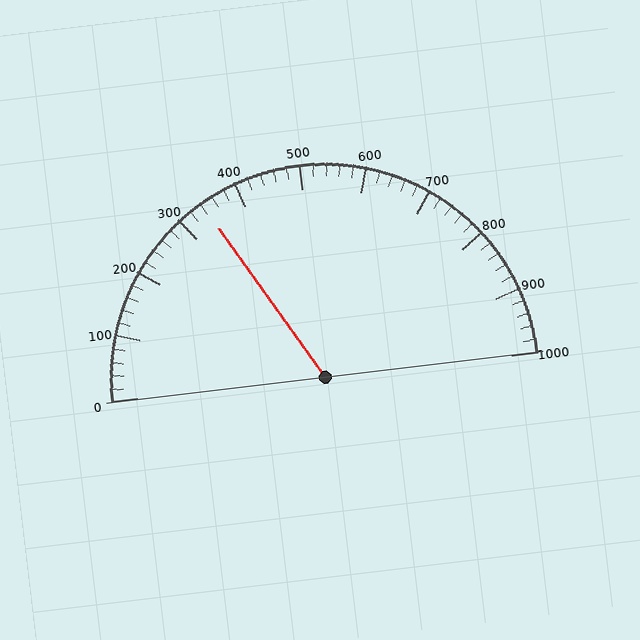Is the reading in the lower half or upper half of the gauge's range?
The reading is in the lower half of the range (0 to 1000).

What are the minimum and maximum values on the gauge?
The gauge ranges from 0 to 1000.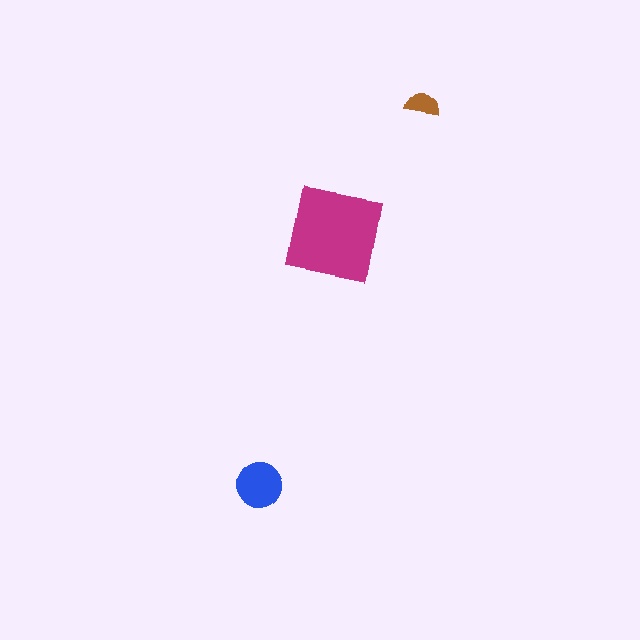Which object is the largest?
The magenta square.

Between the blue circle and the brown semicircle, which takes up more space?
The blue circle.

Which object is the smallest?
The brown semicircle.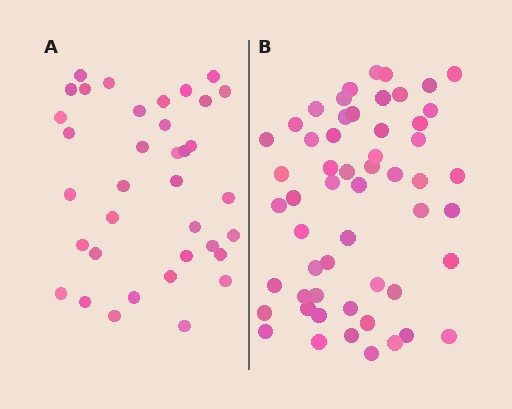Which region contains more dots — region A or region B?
Region B (the right region) has more dots.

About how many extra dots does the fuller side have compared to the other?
Region B has approximately 20 more dots than region A.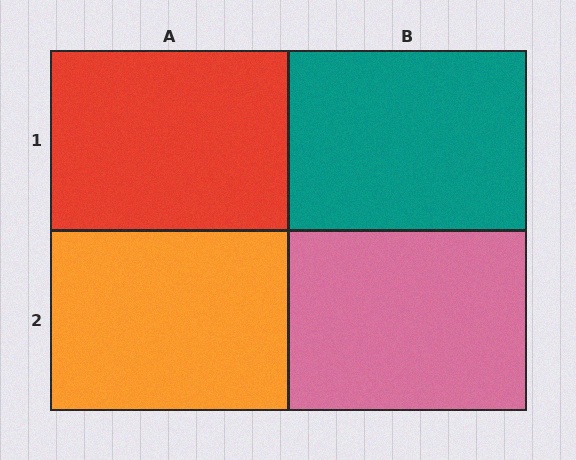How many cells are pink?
1 cell is pink.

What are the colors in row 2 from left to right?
Orange, pink.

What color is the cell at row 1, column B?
Teal.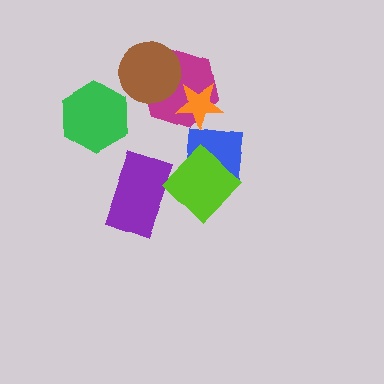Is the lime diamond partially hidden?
No, no other shape covers it.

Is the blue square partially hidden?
Yes, it is partially covered by another shape.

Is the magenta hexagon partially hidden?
Yes, it is partially covered by another shape.